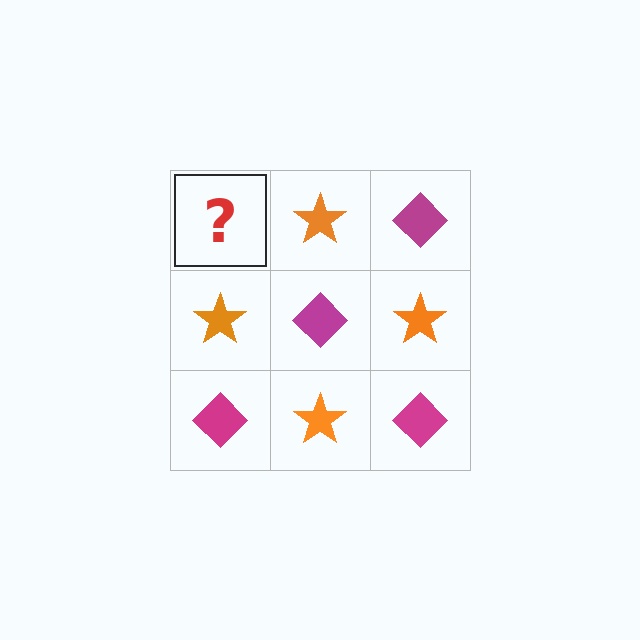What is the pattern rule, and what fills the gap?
The rule is that it alternates magenta diamond and orange star in a checkerboard pattern. The gap should be filled with a magenta diamond.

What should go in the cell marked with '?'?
The missing cell should contain a magenta diamond.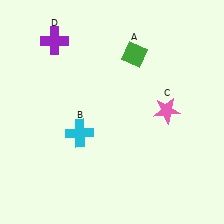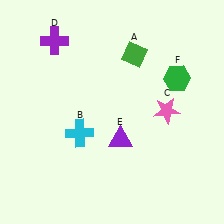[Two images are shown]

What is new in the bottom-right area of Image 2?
A purple triangle (E) was added in the bottom-right area of Image 2.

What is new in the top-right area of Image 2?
A green hexagon (F) was added in the top-right area of Image 2.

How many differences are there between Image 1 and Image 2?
There are 2 differences between the two images.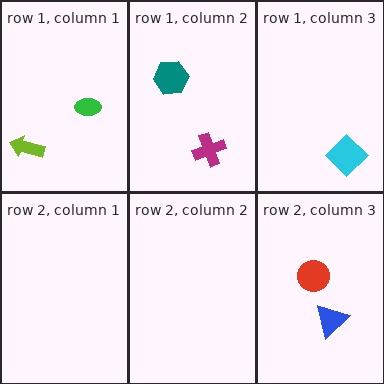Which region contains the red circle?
The row 2, column 3 region.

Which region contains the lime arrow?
The row 1, column 1 region.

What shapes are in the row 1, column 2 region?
The magenta cross, the teal hexagon.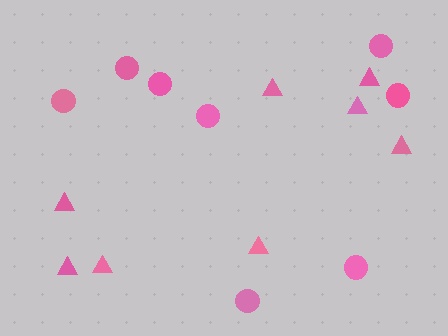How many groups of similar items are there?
There are 2 groups: one group of circles (8) and one group of triangles (8).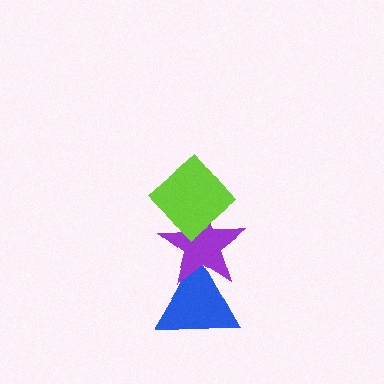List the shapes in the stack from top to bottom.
From top to bottom: the lime diamond, the purple star, the blue triangle.